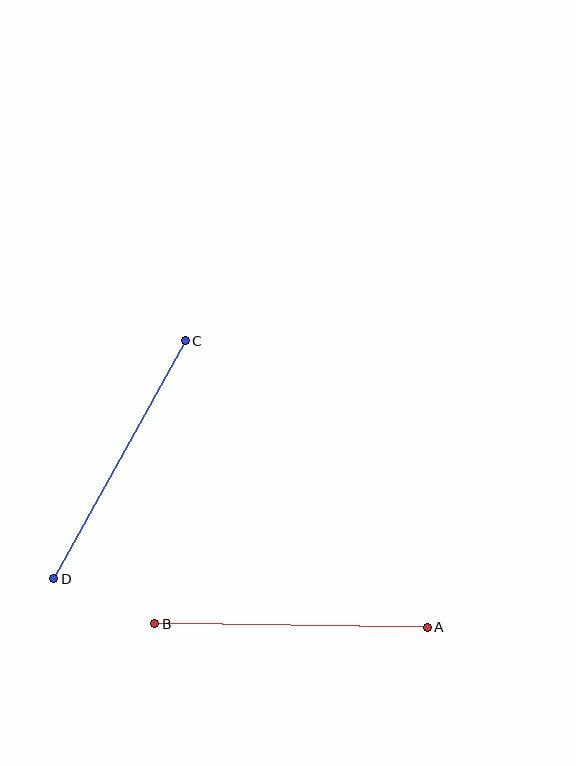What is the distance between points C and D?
The distance is approximately 272 pixels.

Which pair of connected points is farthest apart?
Points A and B are farthest apart.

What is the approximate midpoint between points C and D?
The midpoint is at approximately (120, 460) pixels.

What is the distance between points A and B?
The distance is approximately 273 pixels.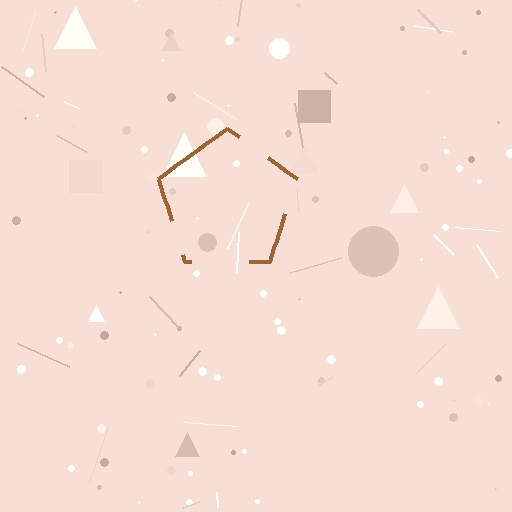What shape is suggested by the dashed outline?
The dashed outline suggests a pentagon.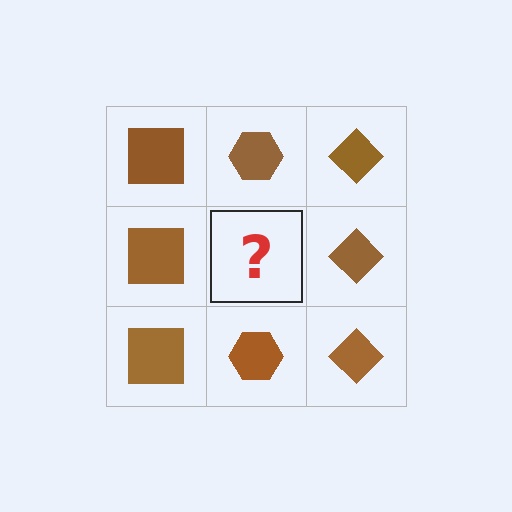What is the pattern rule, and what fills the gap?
The rule is that each column has a consistent shape. The gap should be filled with a brown hexagon.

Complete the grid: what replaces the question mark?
The question mark should be replaced with a brown hexagon.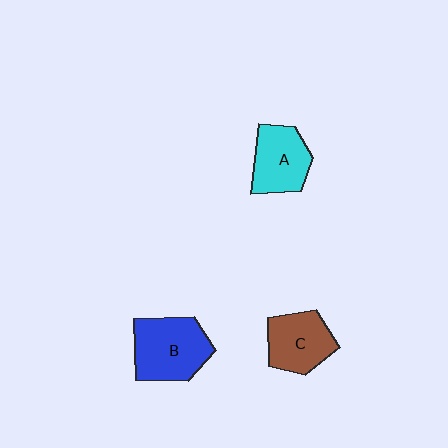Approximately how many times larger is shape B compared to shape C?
Approximately 1.3 times.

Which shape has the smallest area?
Shape C (brown).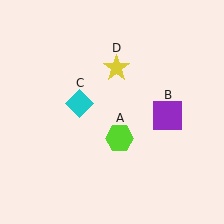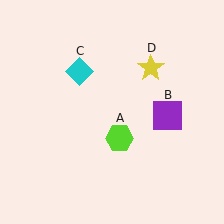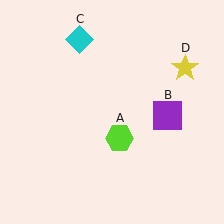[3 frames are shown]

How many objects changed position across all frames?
2 objects changed position: cyan diamond (object C), yellow star (object D).